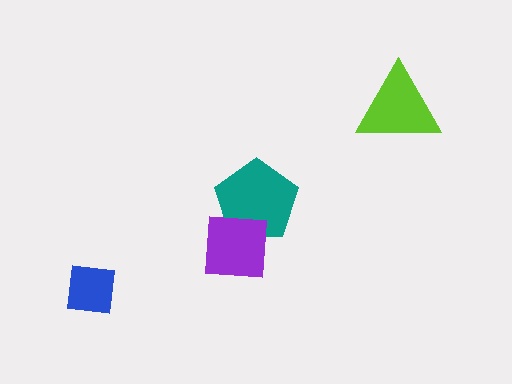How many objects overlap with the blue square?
0 objects overlap with the blue square.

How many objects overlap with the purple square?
1 object overlaps with the purple square.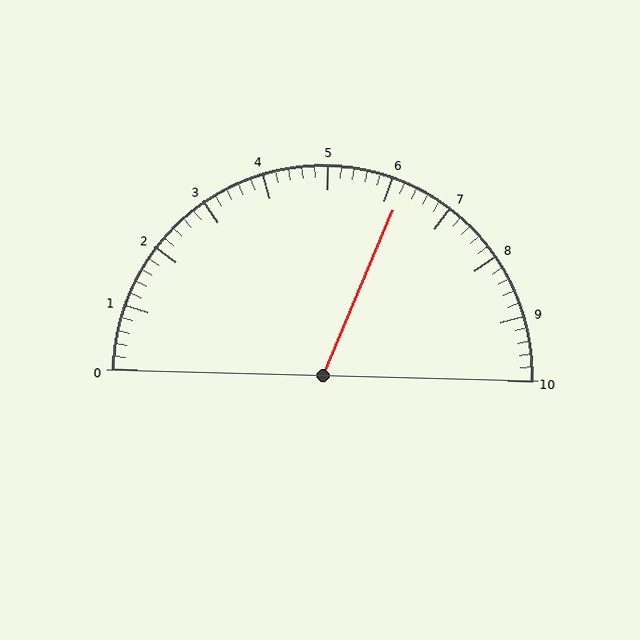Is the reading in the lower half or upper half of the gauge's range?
The reading is in the upper half of the range (0 to 10).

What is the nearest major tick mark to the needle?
The nearest major tick mark is 6.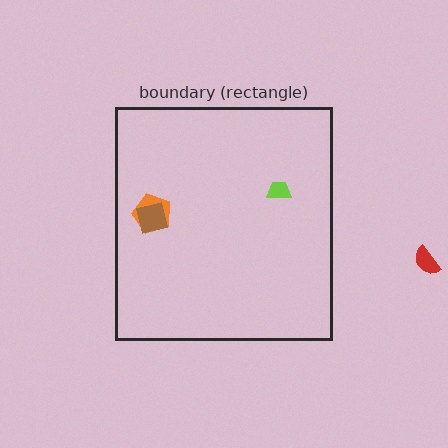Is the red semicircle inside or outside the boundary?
Outside.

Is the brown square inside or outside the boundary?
Inside.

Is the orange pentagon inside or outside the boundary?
Inside.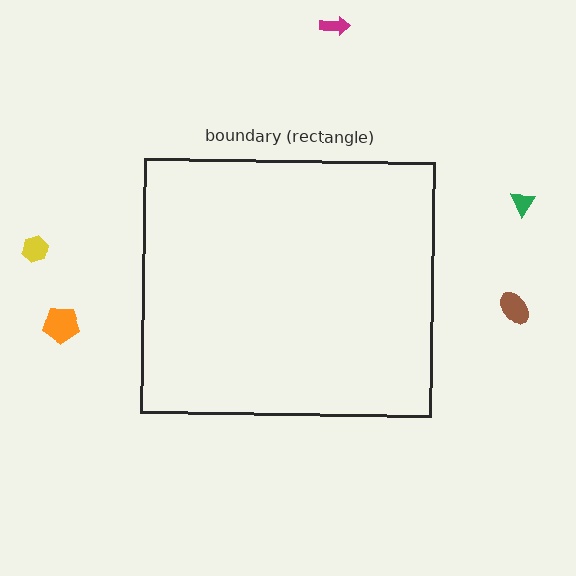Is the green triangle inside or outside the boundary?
Outside.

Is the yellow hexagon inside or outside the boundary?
Outside.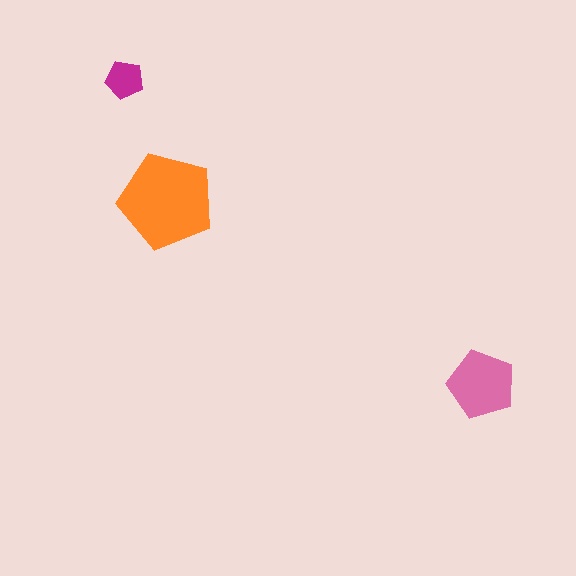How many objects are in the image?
There are 3 objects in the image.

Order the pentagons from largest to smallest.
the orange one, the pink one, the magenta one.